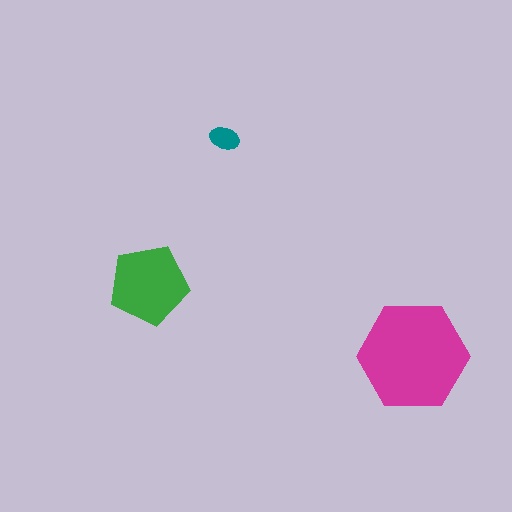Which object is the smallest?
The teal ellipse.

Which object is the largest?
The magenta hexagon.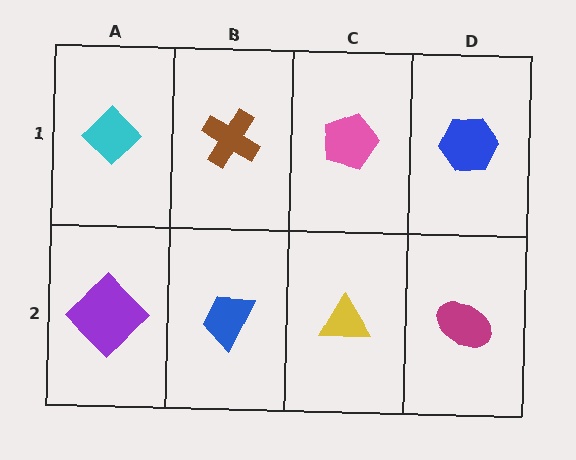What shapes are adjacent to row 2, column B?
A brown cross (row 1, column B), a purple diamond (row 2, column A), a yellow triangle (row 2, column C).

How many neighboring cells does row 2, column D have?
2.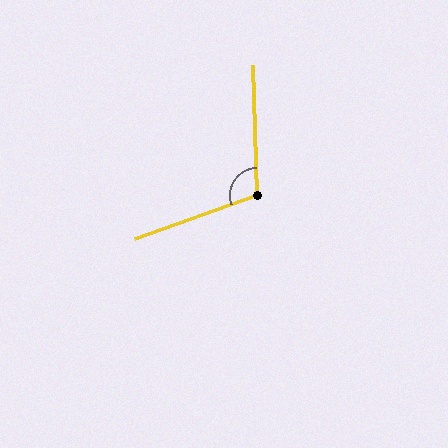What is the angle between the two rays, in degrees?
Approximately 108 degrees.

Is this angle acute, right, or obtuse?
It is obtuse.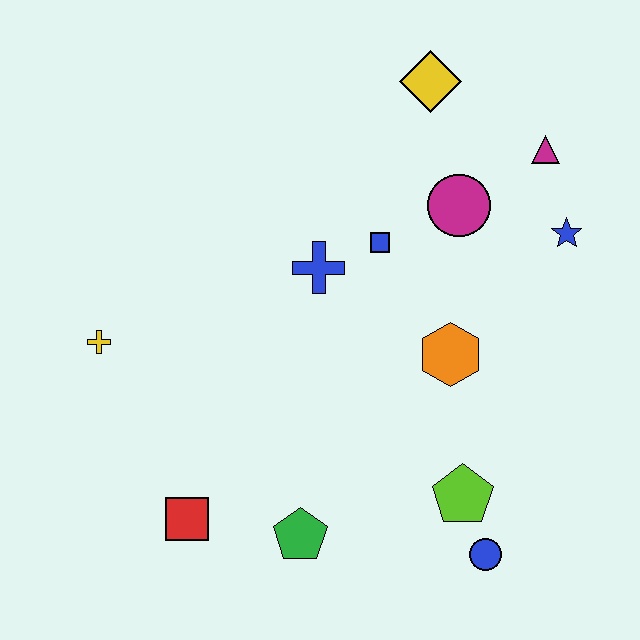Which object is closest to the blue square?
The blue cross is closest to the blue square.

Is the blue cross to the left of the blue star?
Yes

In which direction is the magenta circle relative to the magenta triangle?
The magenta circle is to the left of the magenta triangle.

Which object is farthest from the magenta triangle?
The red square is farthest from the magenta triangle.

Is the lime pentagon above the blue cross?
No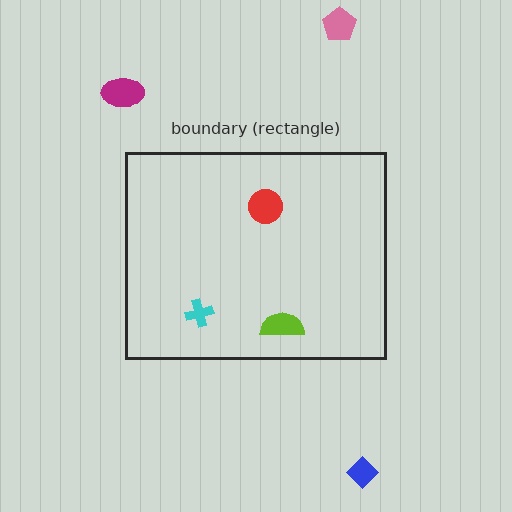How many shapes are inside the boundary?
3 inside, 3 outside.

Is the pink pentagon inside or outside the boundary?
Outside.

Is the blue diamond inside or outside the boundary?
Outside.